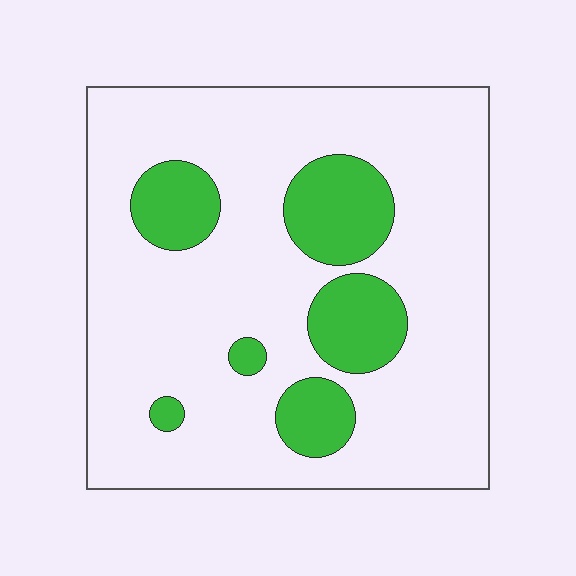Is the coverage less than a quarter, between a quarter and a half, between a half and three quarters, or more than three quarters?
Less than a quarter.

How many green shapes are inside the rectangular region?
6.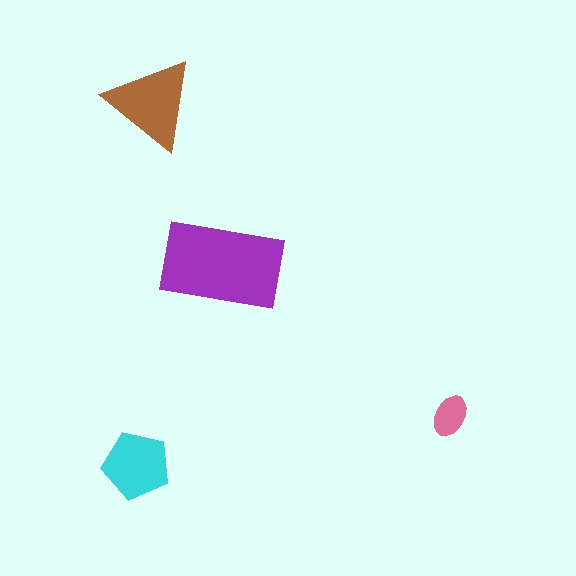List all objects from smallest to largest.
The pink ellipse, the cyan pentagon, the brown triangle, the purple rectangle.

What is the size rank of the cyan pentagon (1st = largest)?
3rd.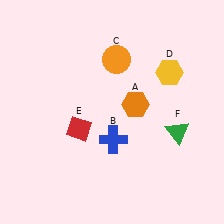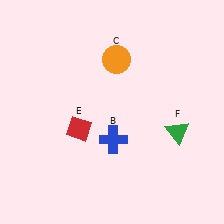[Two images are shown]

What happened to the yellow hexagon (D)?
The yellow hexagon (D) was removed in Image 2. It was in the top-right area of Image 1.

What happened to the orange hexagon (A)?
The orange hexagon (A) was removed in Image 2. It was in the top-right area of Image 1.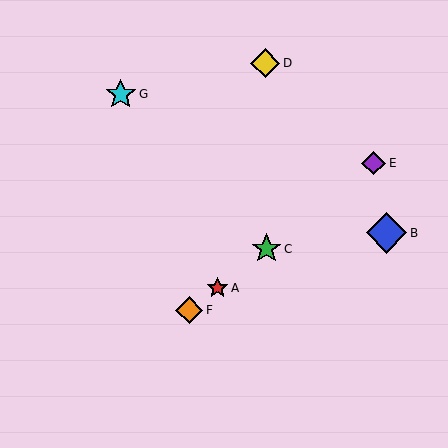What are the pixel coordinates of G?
Object G is at (121, 94).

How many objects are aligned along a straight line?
4 objects (A, C, E, F) are aligned along a straight line.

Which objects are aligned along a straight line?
Objects A, C, E, F are aligned along a straight line.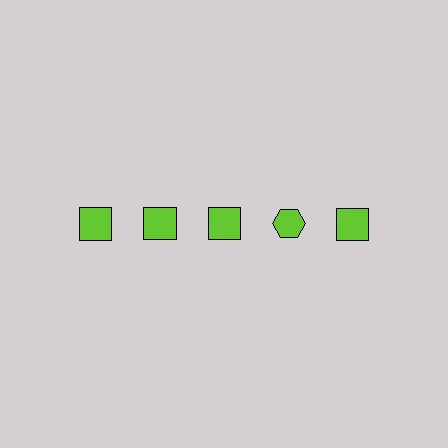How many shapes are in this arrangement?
There are 5 shapes arranged in a grid pattern.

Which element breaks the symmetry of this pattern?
The lime hexagon in the top row, second from right column breaks the symmetry. All other shapes are lime squares.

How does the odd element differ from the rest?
It has a different shape: hexagon instead of square.